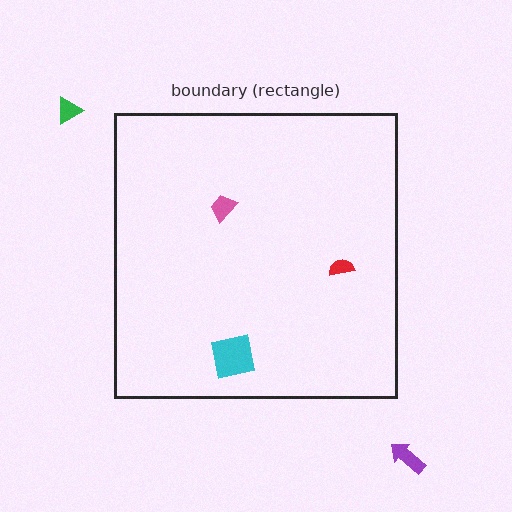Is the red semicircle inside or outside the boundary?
Inside.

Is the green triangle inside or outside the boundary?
Outside.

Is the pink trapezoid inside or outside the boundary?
Inside.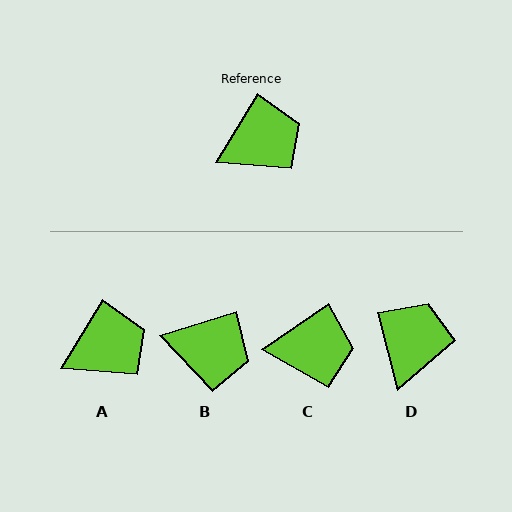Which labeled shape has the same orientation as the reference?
A.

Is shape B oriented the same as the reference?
No, it is off by about 41 degrees.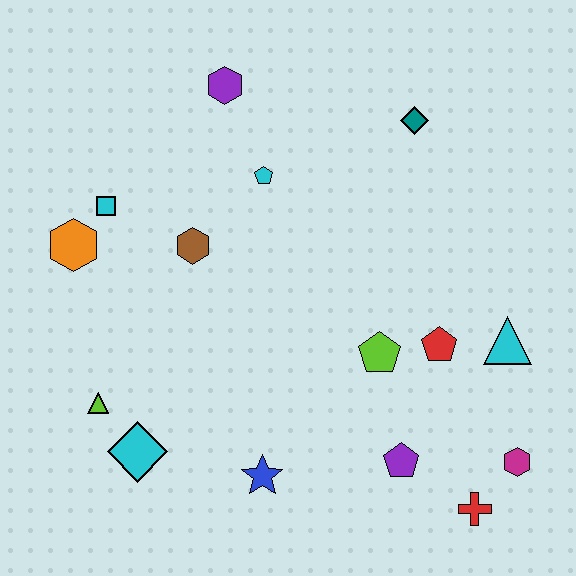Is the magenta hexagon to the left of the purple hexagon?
No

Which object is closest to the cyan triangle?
The red pentagon is closest to the cyan triangle.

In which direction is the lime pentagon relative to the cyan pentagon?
The lime pentagon is below the cyan pentagon.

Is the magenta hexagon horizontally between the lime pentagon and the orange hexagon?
No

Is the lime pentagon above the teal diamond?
No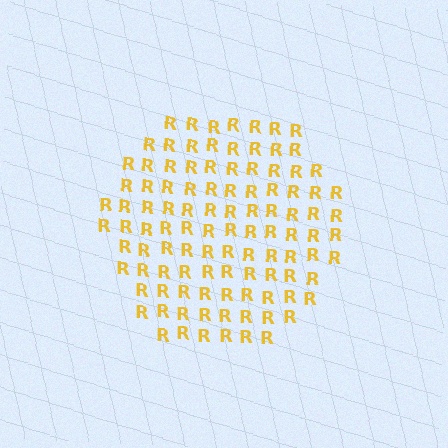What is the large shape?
The large shape is a hexagon.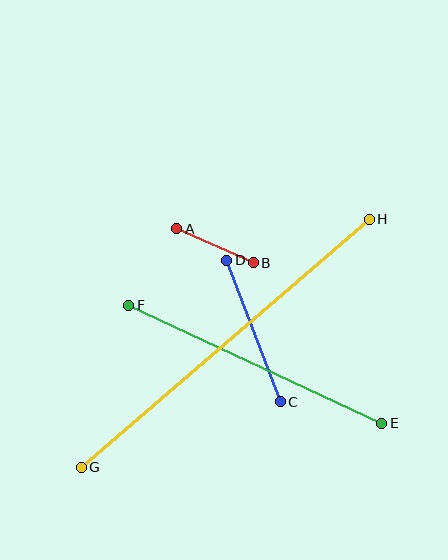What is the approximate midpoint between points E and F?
The midpoint is at approximately (255, 364) pixels.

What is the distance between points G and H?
The distance is approximately 380 pixels.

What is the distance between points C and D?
The distance is approximately 151 pixels.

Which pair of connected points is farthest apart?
Points G and H are farthest apart.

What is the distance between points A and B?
The distance is approximately 84 pixels.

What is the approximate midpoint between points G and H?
The midpoint is at approximately (225, 343) pixels.